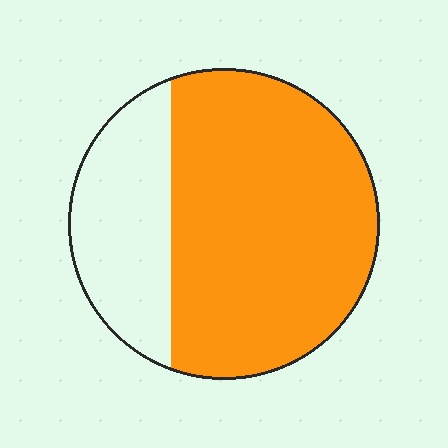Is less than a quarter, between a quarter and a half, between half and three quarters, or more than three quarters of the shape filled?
Between half and three quarters.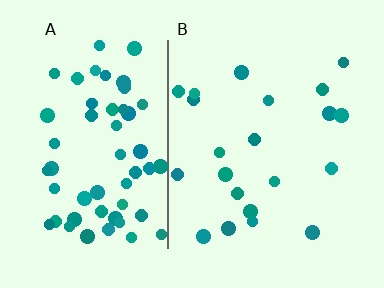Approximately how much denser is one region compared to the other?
Approximately 2.8× — region A over region B.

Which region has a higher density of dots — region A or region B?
A (the left).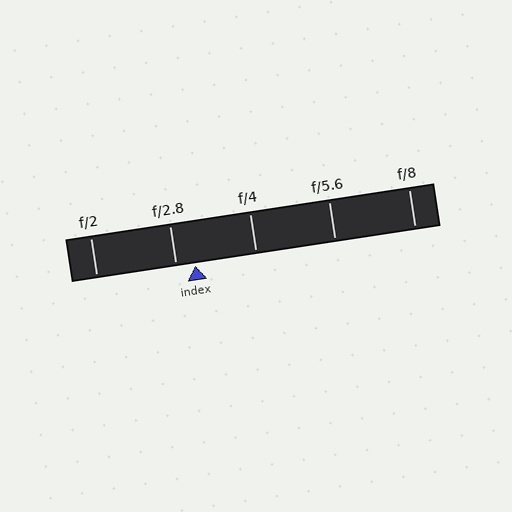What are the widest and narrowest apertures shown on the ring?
The widest aperture shown is f/2 and the narrowest is f/8.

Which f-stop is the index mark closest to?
The index mark is closest to f/2.8.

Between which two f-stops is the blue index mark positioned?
The index mark is between f/2.8 and f/4.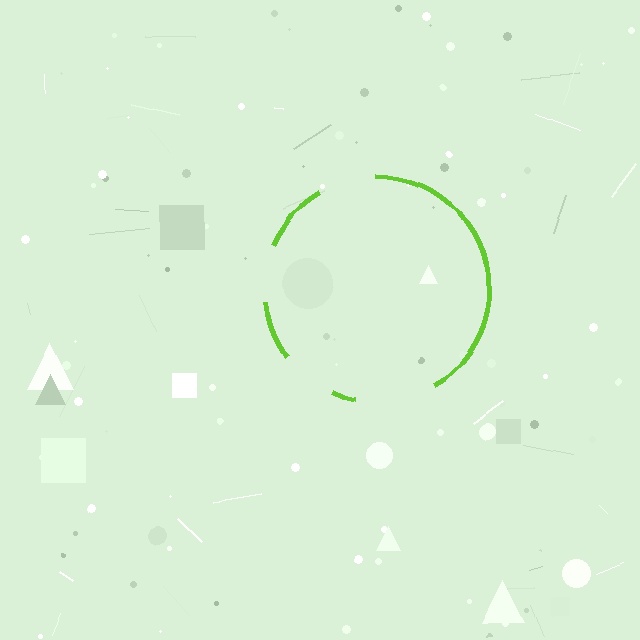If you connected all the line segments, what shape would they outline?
They would outline a circle.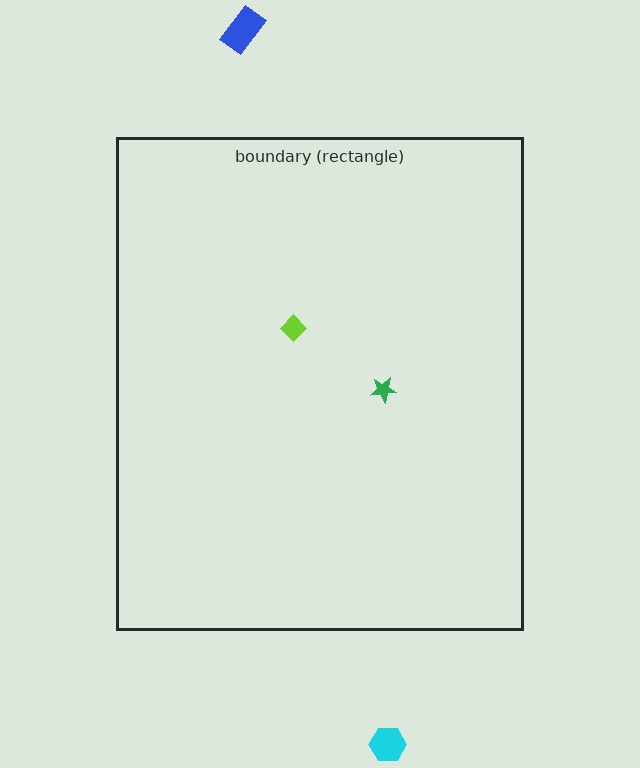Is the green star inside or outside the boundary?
Inside.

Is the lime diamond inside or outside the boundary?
Inside.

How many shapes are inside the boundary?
2 inside, 2 outside.